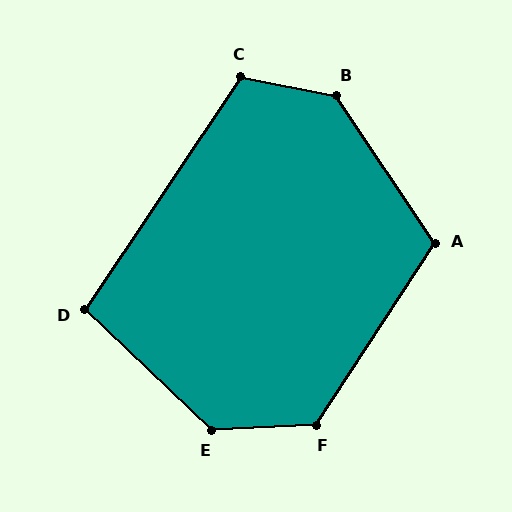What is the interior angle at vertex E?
Approximately 134 degrees (obtuse).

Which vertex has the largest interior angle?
B, at approximately 135 degrees.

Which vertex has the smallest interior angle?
D, at approximately 100 degrees.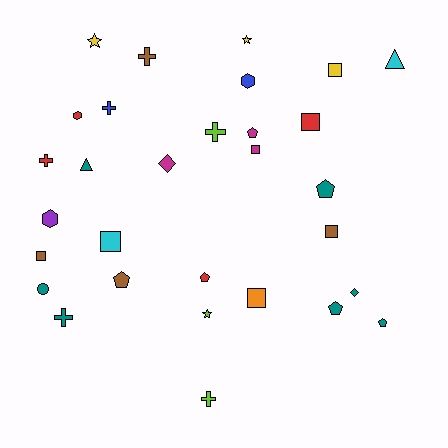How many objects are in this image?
There are 30 objects.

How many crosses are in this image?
There are 6 crosses.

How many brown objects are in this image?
There are 4 brown objects.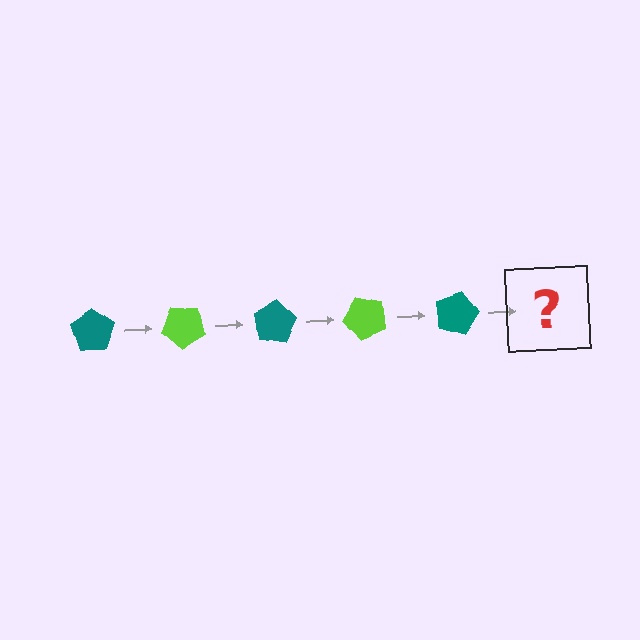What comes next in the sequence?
The next element should be a lime pentagon, rotated 200 degrees from the start.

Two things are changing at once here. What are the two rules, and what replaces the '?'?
The two rules are that it rotates 40 degrees each step and the color cycles through teal and lime. The '?' should be a lime pentagon, rotated 200 degrees from the start.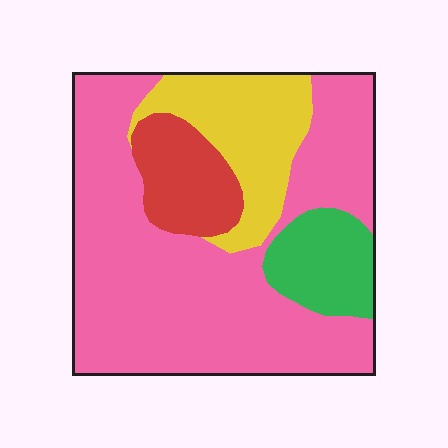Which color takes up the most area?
Pink, at roughly 60%.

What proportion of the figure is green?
Green takes up less than a quarter of the figure.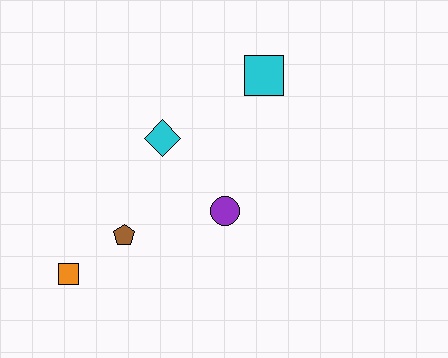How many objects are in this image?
There are 5 objects.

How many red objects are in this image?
There are no red objects.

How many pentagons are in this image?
There is 1 pentagon.